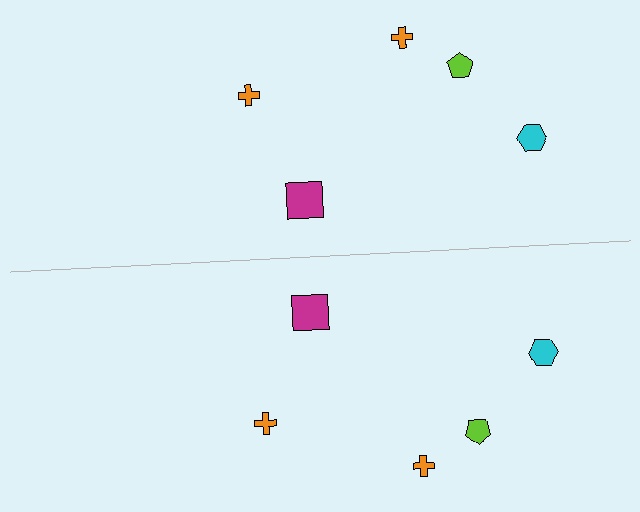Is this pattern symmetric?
Yes, this pattern has bilateral (reflection) symmetry.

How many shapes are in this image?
There are 10 shapes in this image.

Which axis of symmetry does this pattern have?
The pattern has a horizontal axis of symmetry running through the center of the image.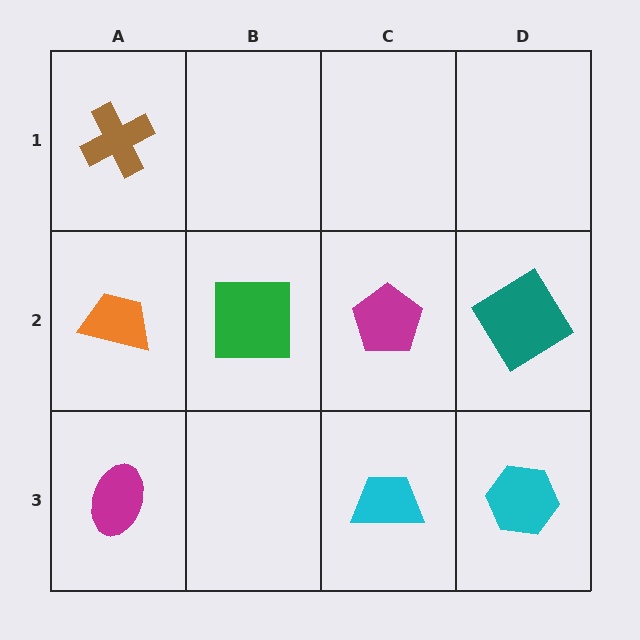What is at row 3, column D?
A cyan hexagon.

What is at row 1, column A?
A brown cross.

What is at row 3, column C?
A cyan trapezoid.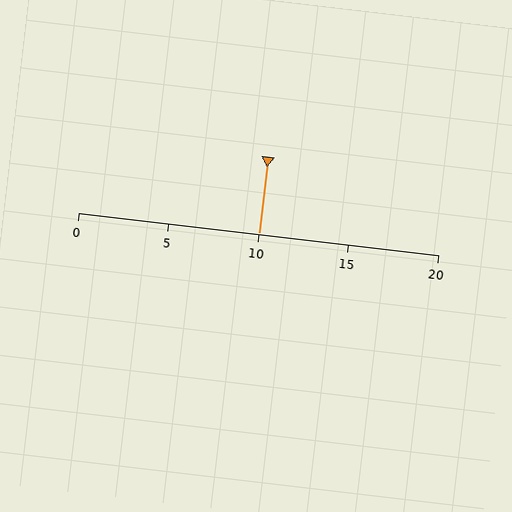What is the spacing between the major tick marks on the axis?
The major ticks are spaced 5 apart.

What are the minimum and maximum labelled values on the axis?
The axis runs from 0 to 20.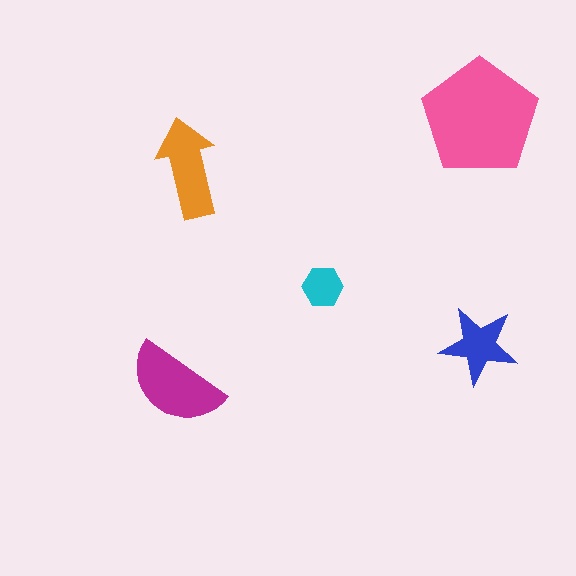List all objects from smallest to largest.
The cyan hexagon, the blue star, the orange arrow, the magenta semicircle, the pink pentagon.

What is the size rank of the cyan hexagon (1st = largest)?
5th.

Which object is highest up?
The pink pentagon is topmost.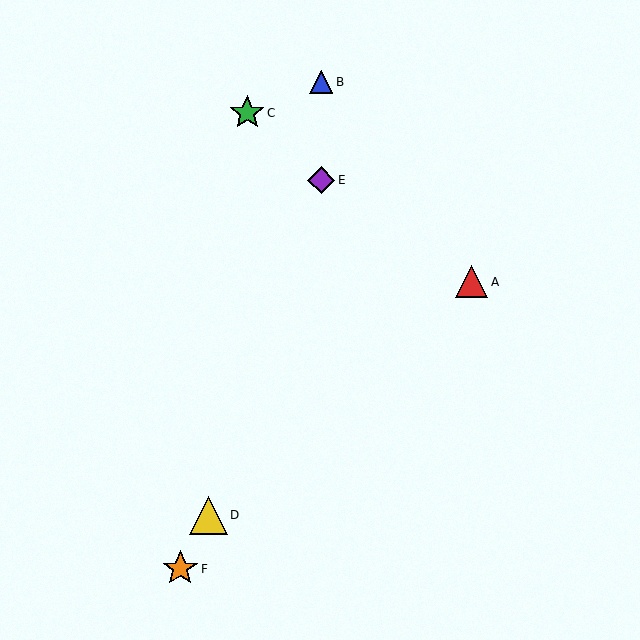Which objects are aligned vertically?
Objects B, E are aligned vertically.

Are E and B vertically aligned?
Yes, both are at x≈321.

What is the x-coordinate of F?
Object F is at x≈180.